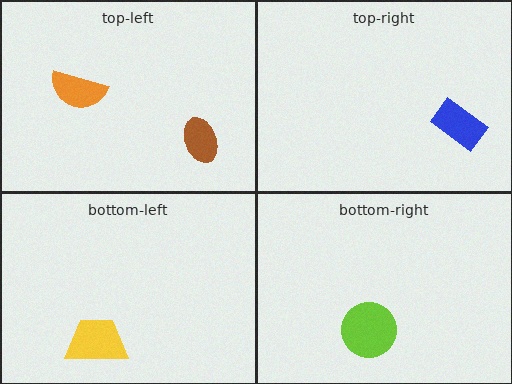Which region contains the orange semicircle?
The top-left region.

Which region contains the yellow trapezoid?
The bottom-left region.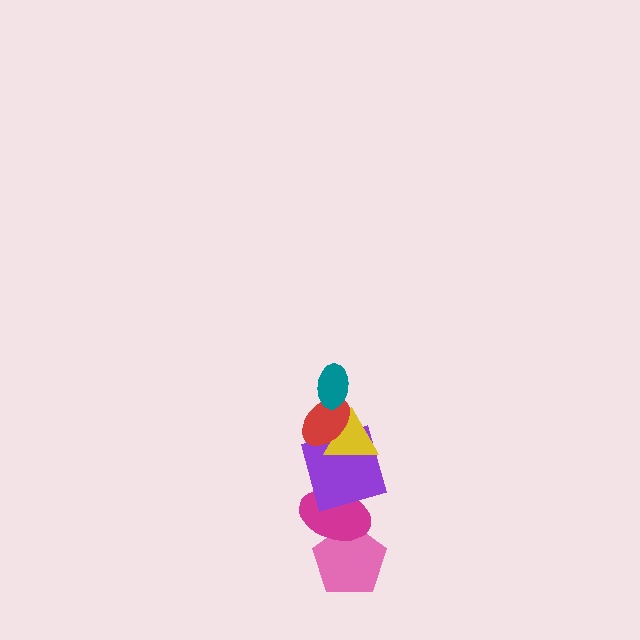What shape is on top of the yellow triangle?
The red ellipse is on top of the yellow triangle.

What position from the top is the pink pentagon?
The pink pentagon is 6th from the top.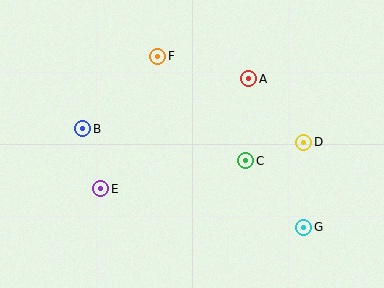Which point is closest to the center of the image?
Point C at (246, 161) is closest to the center.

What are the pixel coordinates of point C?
Point C is at (246, 161).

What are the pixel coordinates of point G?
Point G is at (304, 227).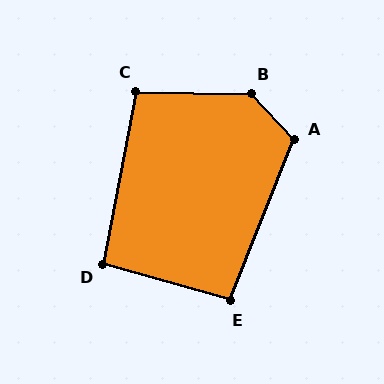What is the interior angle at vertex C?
Approximately 100 degrees (obtuse).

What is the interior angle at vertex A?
Approximately 115 degrees (obtuse).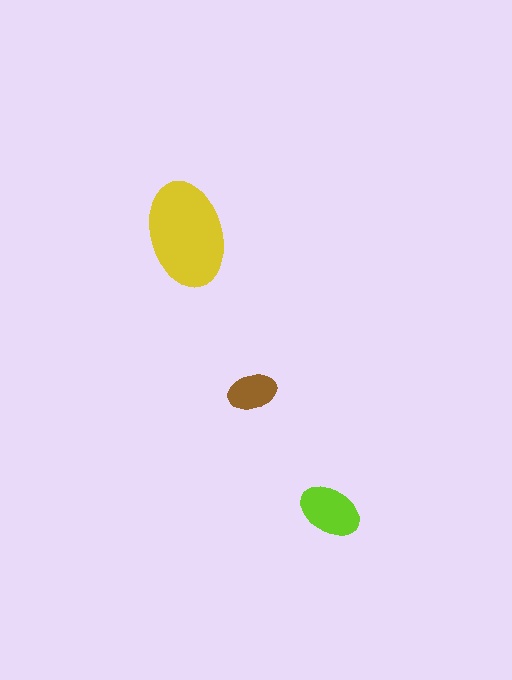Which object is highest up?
The yellow ellipse is topmost.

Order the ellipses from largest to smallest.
the yellow one, the lime one, the brown one.